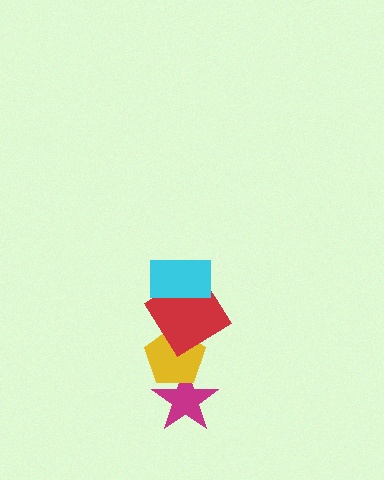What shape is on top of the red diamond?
The cyan rectangle is on top of the red diamond.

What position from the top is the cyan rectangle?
The cyan rectangle is 1st from the top.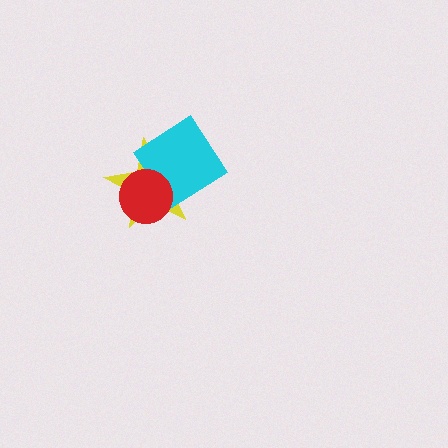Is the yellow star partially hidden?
Yes, it is partially covered by another shape.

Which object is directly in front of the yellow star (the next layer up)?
The cyan diamond is directly in front of the yellow star.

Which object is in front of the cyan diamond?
The red circle is in front of the cyan diamond.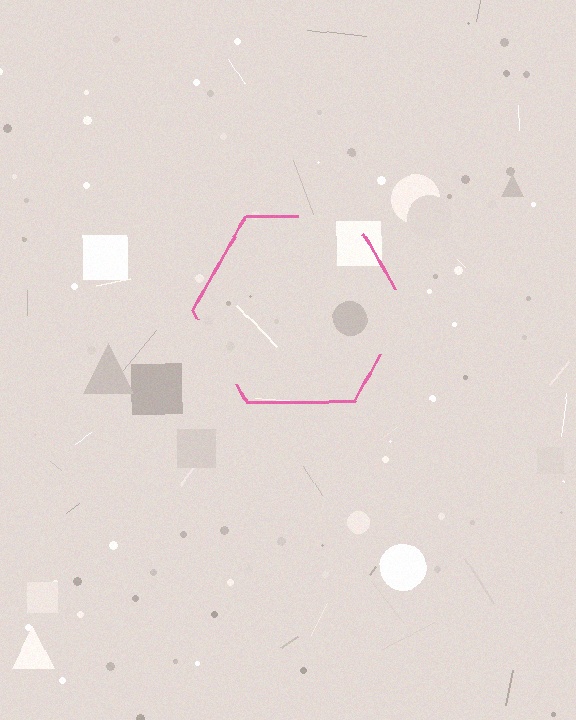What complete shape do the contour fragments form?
The contour fragments form a hexagon.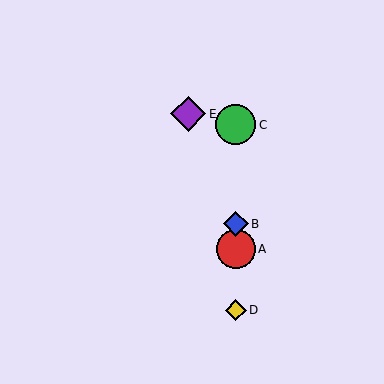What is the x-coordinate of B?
Object B is at x≈236.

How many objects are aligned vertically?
4 objects (A, B, C, D) are aligned vertically.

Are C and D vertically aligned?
Yes, both are at x≈236.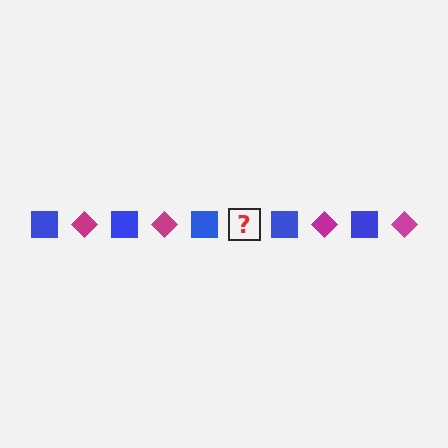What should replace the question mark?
The question mark should be replaced with a magenta diamond.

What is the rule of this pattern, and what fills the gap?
The rule is that the pattern alternates between blue square and magenta diamond. The gap should be filled with a magenta diamond.